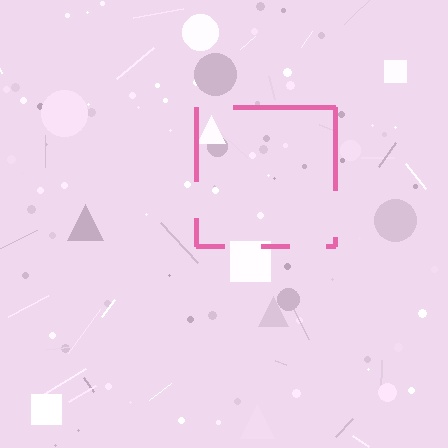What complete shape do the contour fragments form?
The contour fragments form a square.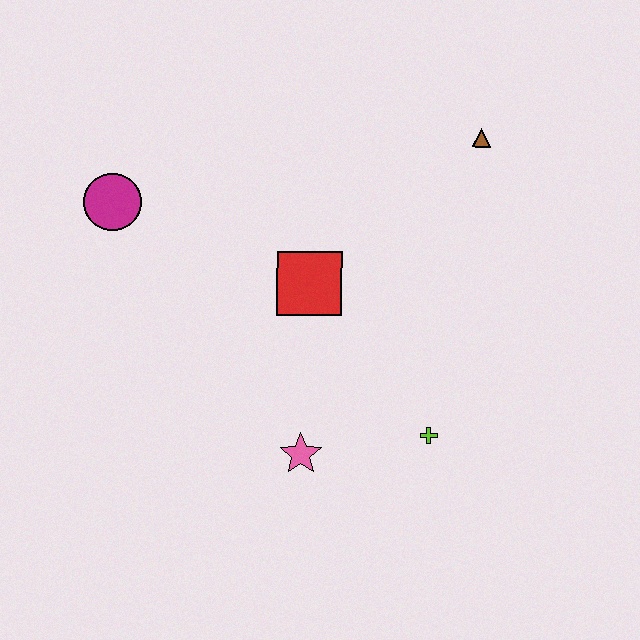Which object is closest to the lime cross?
The pink star is closest to the lime cross.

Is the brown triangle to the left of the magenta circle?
No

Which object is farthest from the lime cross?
The magenta circle is farthest from the lime cross.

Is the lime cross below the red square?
Yes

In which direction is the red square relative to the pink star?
The red square is above the pink star.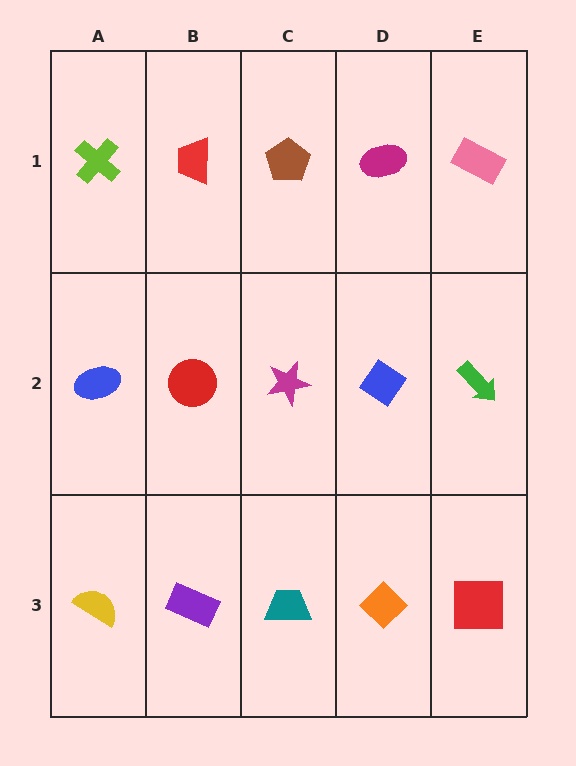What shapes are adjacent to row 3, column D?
A blue diamond (row 2, column D), a teal trapezoid (row 3, column C), a red square (row 3, column E).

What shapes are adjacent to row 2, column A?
A lime cross (row 1, column A), a yellow semicircle (row 3, column A), a red circle (row 2, column B).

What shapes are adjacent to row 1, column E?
A green arrow (row 2, column E), a magenta ellipse (row 1, column D).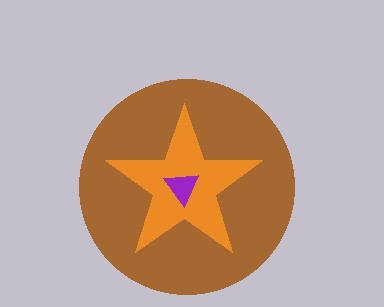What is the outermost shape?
The brown circle.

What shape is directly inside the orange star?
The purple triangle.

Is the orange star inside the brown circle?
Yes.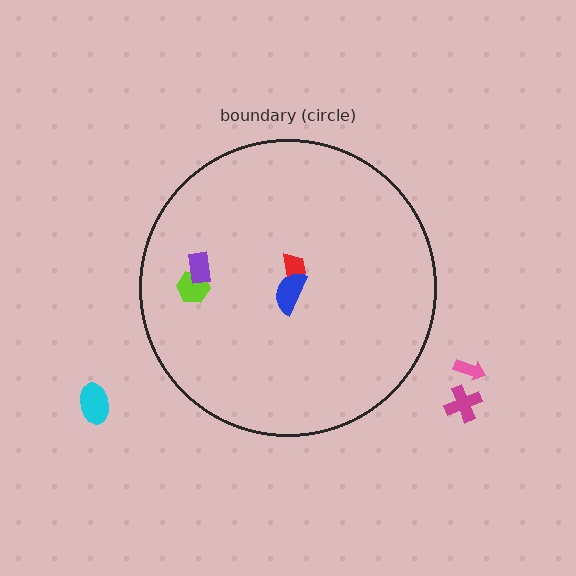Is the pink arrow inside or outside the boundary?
Outside.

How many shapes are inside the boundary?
4 inside, 3 outside.